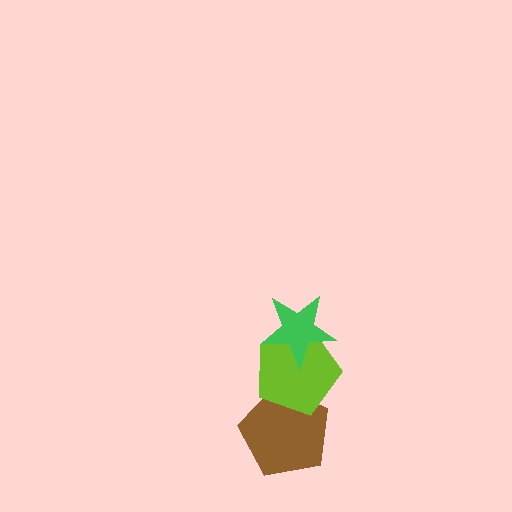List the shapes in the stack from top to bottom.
From top to bottom: the green star, the lime pentagon, the brown pentagon.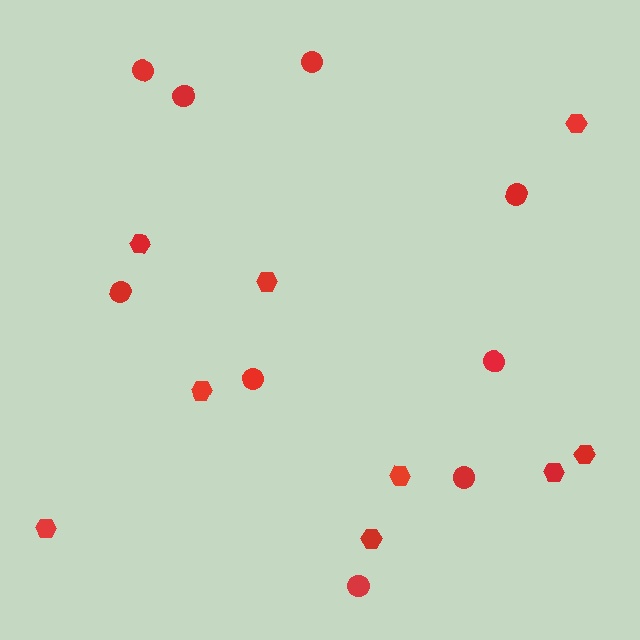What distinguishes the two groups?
There are 2 groups: one group of hexagons (9) and one group of circles (9).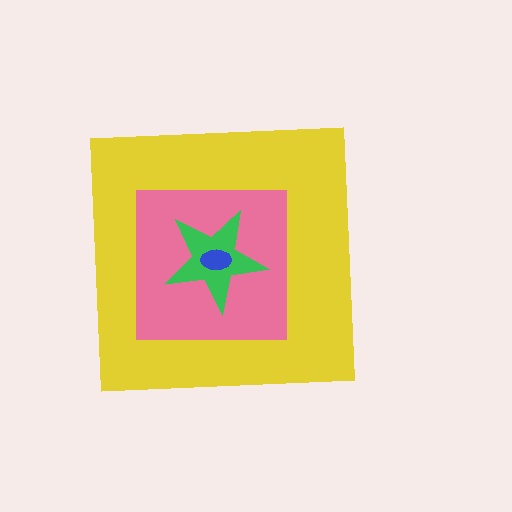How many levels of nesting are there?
4.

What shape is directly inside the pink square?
The green star.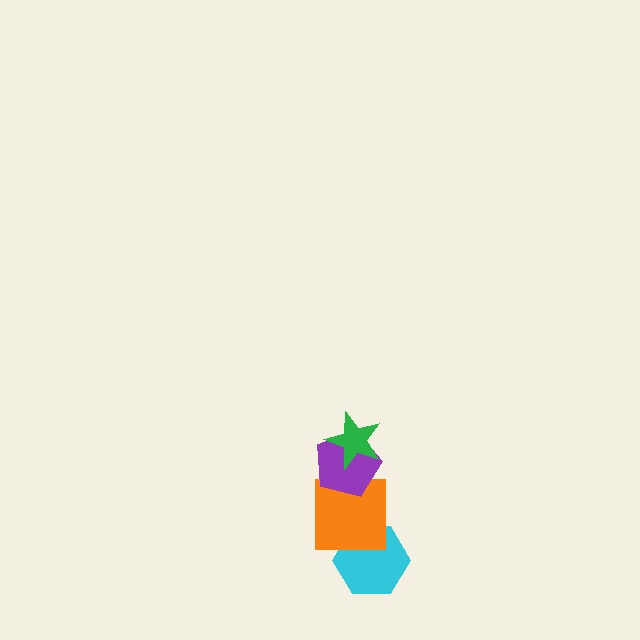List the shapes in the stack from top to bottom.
From top to bottom: the green star, the purple pentagon, the orange square, the cyan hexagon.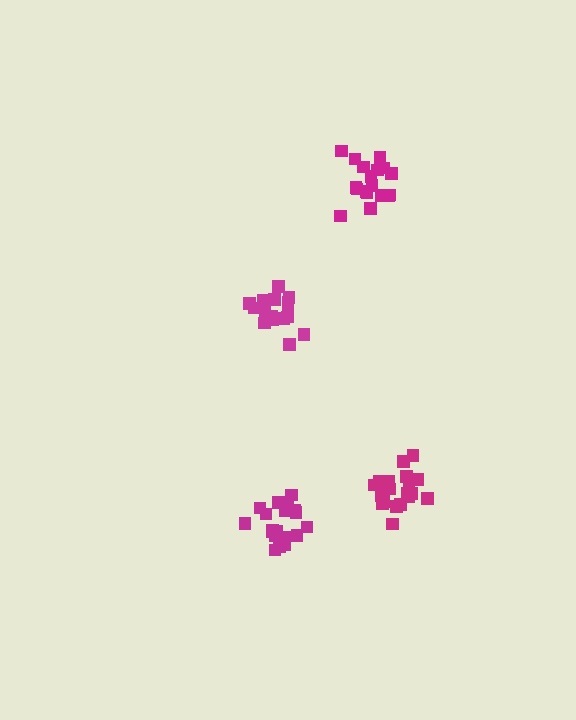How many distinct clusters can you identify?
There are 4 distinct clusters.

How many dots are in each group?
Group 1: 18 dots, Group 2: 20 dots, Group 3: 19 dots, Group 4: 17 dots (74 total).